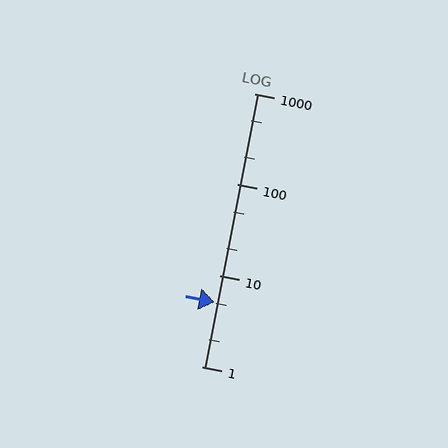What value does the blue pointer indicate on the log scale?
The pointer indicates approximately 5.1.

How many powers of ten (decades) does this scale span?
The scale spans 3 decades, from 1 to 1000.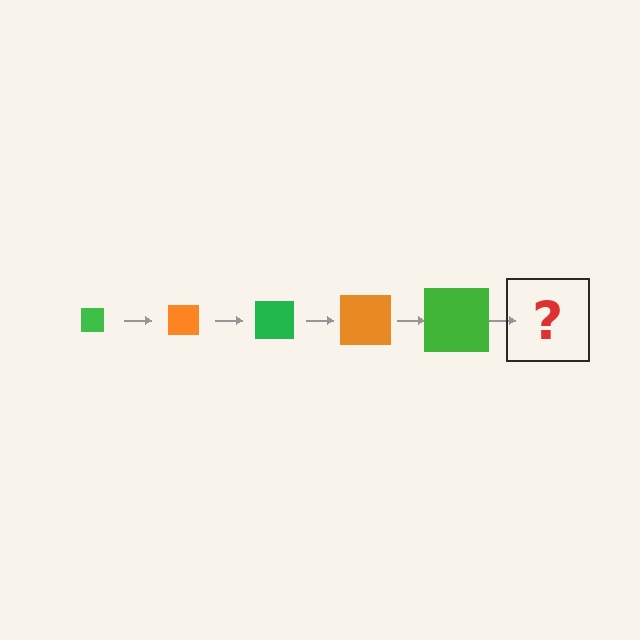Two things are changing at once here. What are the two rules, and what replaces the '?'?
The two rules are that the square grows larger each step and the color cycles through green and orange. The '?' should be an orange square, larger than the previous one.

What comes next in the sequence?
The next element should be an orange square, larger than the previous one.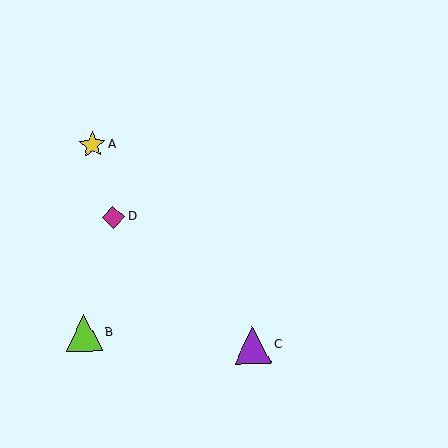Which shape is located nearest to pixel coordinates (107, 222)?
The magenta diamond (labeled D) at (113, 217) is nearest to that location.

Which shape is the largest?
The purple triangle (labeled C) is the largest.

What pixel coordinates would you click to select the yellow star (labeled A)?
Click at (93, 145) to select the yellow star A.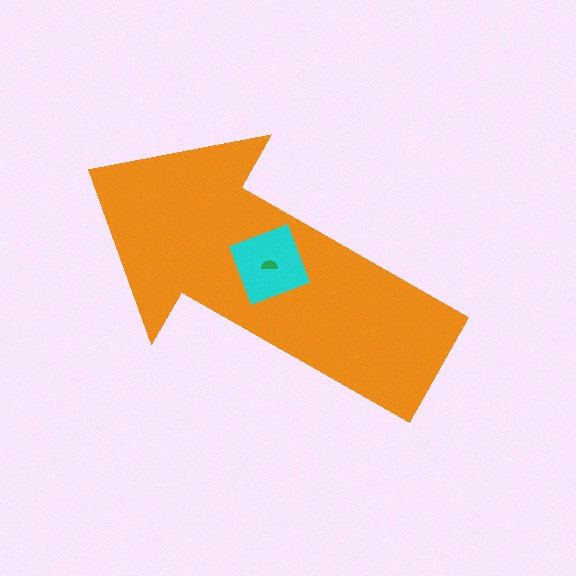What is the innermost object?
The green semicircle.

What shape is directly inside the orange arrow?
The cyan square.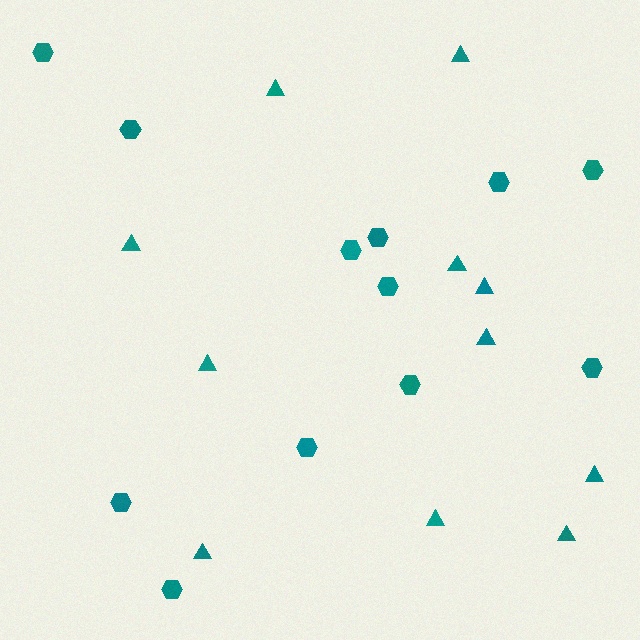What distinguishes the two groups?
There are 2 groups: one group of triangles (11) and one group of hexagons (12).